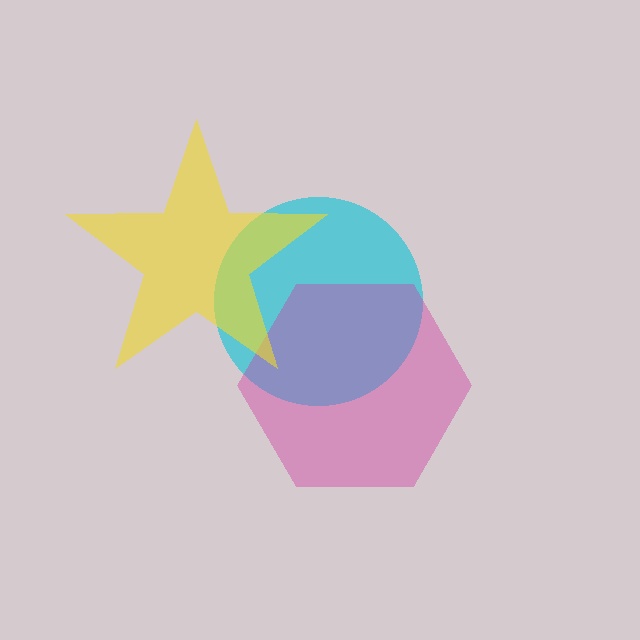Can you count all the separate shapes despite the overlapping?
Yes, there are 3 separate shapes.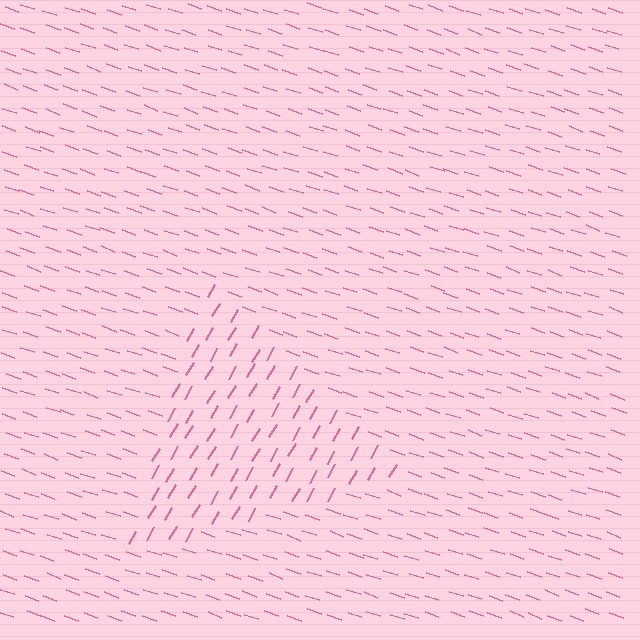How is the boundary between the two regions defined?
The boundary is defined purely by a change in line orientation (approximately 79 degrees difference). All lines are the same color and thickness.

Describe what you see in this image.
The image is filled with small pink line segments. A triangle region in the image has lines oriented differently from the surrounding lines, creating a visible texture boundary.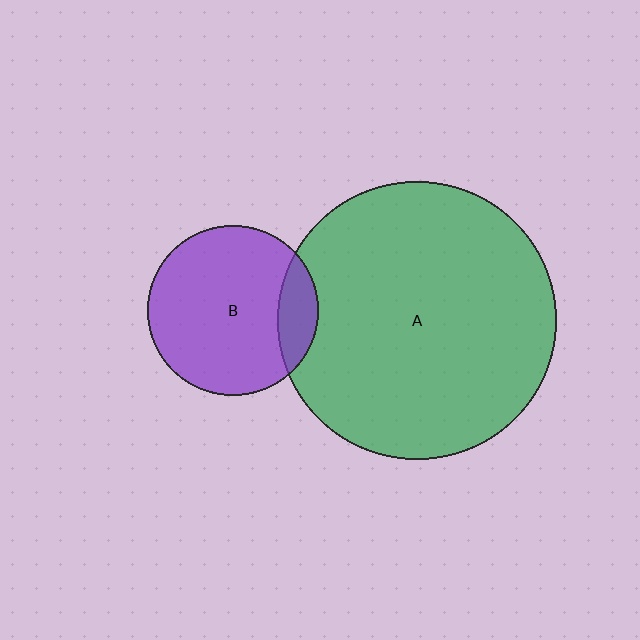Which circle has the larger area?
Circle A (green).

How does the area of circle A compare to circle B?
Approximately 2.7 times.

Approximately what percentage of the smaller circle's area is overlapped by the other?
Approximately 15%.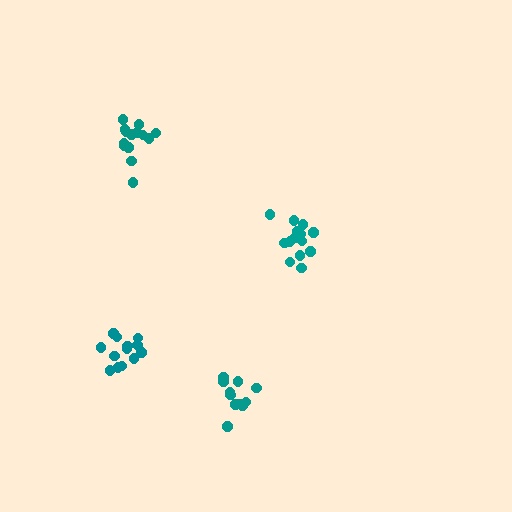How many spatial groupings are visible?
There are 4 spatial groupings.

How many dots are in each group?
Group 1: 14 dots, Group 2: 13 dots, Group 3: 14 dots, Group 4: 13 dots (54 total).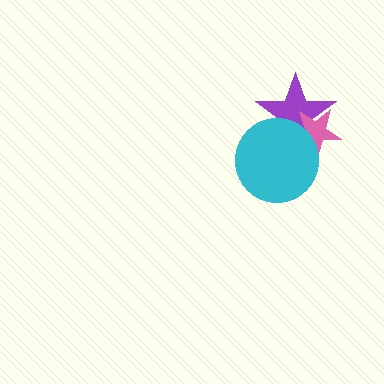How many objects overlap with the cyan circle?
2 objects overlap with the cyan circle.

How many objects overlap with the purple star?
2 objects overlap with the purple star.